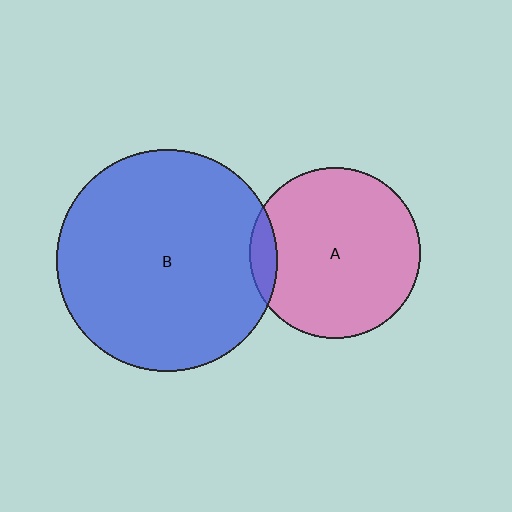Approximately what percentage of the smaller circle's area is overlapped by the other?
Approximately 10%.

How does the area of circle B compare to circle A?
Approximately 1.7 times.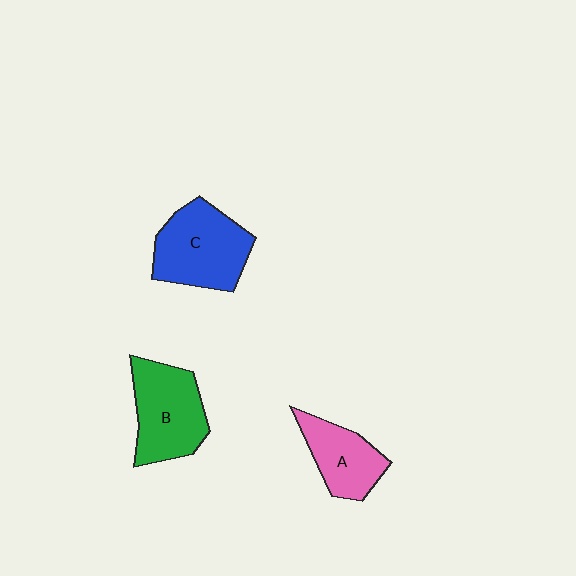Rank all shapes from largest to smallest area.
From largest to smallest: C (blue), B (green), A (pink).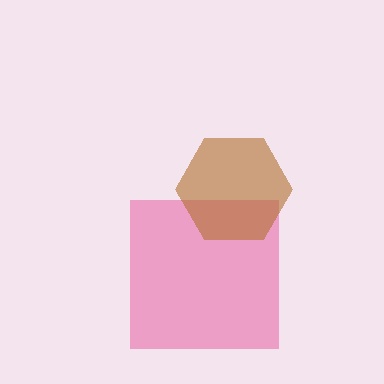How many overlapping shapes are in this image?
There are 2 overlapping shapes in the image.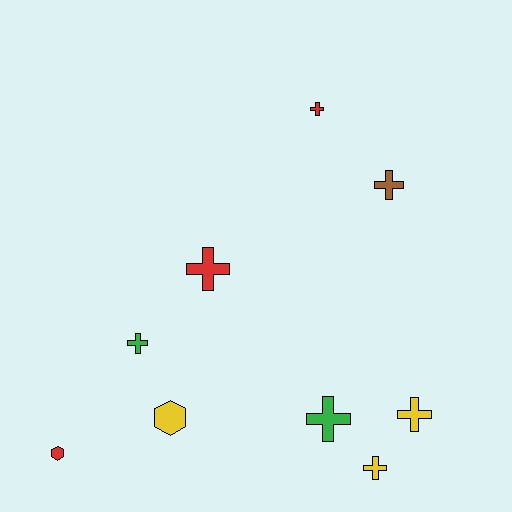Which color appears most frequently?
Yellow, with 3 objects.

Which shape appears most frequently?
Cross, with 7 objects.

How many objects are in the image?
There are 9 objects.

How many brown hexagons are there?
There are no brown hexagons.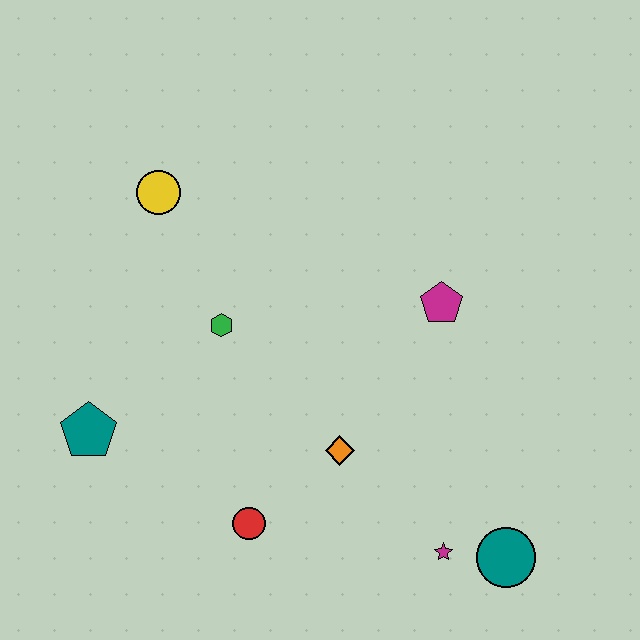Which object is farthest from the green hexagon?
The teal circle is farthest from the green hexagon.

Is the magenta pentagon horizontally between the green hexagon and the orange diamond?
No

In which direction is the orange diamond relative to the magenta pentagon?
The orange diamond is below the magenta pentagon.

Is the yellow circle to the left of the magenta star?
Yes